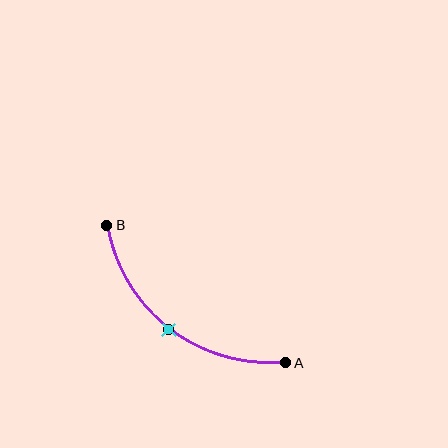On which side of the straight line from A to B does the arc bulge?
The arc bulges below and to the left of the straight line connecting A and B.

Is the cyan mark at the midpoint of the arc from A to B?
Yes. The cyan mark lies on the arc at equal arc-length from both A and B — it is the arc midpoint.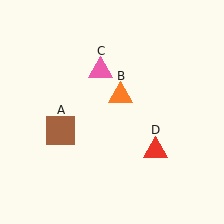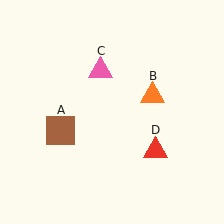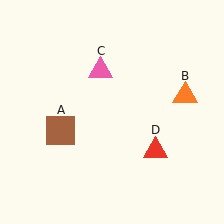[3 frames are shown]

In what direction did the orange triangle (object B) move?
The orange triangle (object B) moved right.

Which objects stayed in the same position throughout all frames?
Brown square (object A) and pink triangle (object C) and red triangle (object D) remained stationary.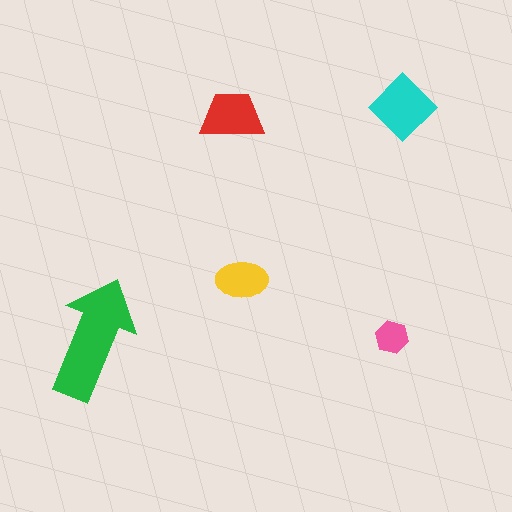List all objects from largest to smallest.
The green arrow, the cyan diamond, the red trapezoid, the yellow ellipse, the pink hexagon.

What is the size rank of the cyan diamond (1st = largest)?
2nd.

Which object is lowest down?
The green arrow is bottommost.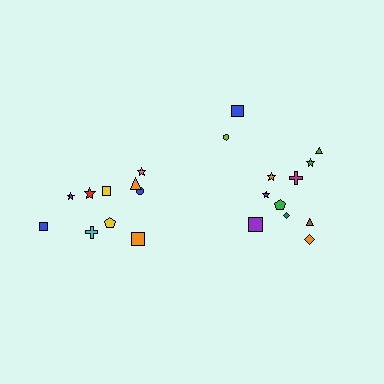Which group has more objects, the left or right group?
The right group.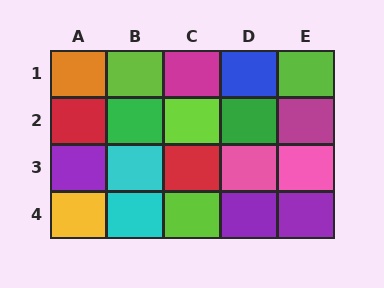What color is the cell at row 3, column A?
Purple.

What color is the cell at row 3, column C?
Red.